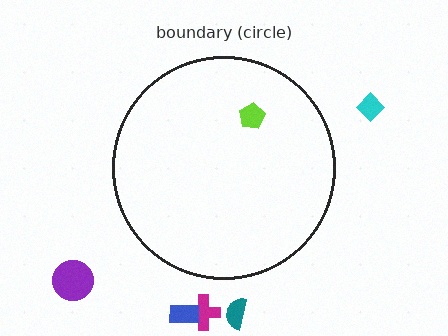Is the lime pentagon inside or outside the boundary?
Inside.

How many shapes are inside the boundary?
1 inside, 5 outside.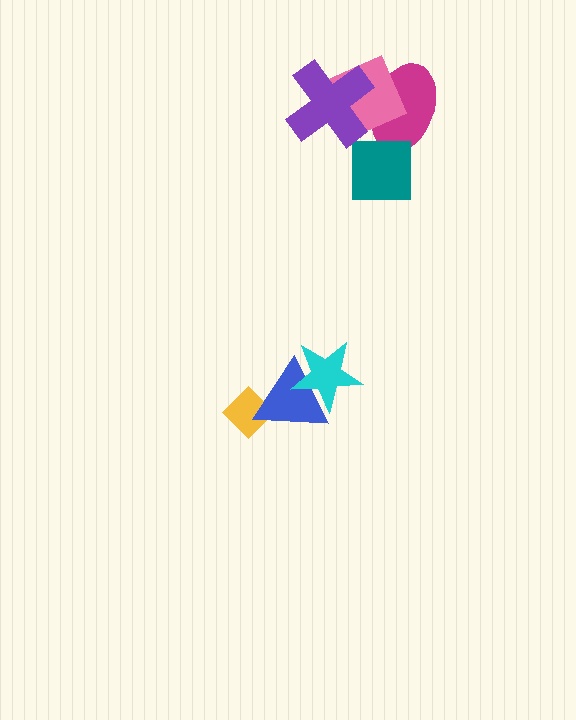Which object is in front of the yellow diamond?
The blue triangle is in front of the yellow diamond.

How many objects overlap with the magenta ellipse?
3 objects overlap with the magenta ellipse.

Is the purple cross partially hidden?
No, no other shape covers it.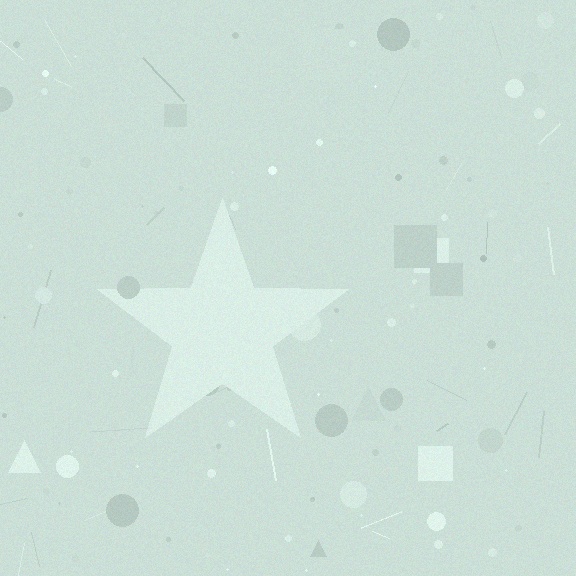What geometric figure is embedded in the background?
A star is embedded in the background.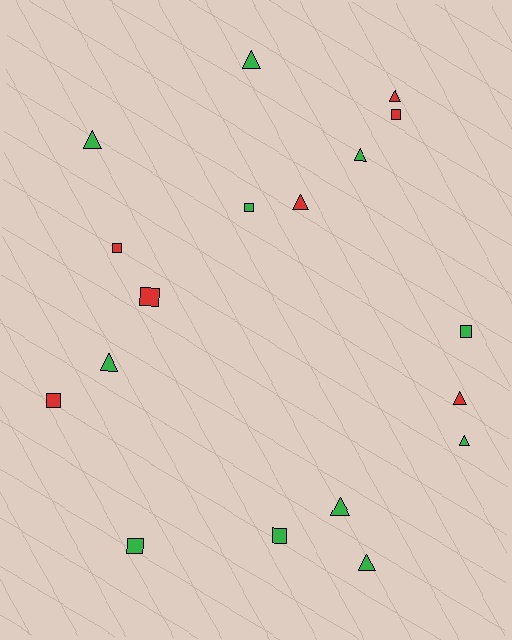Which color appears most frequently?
Green, with 11 objects.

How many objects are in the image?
There are 18 objects.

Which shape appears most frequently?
Triangle, with 10 objects.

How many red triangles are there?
There are 3 red triangles.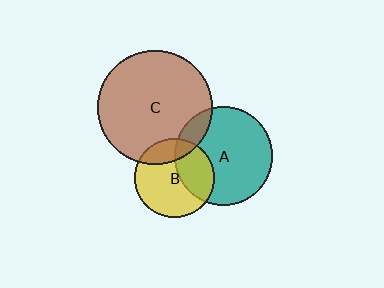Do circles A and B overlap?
Yes.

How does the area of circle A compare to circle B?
Approximately 1.5 times.